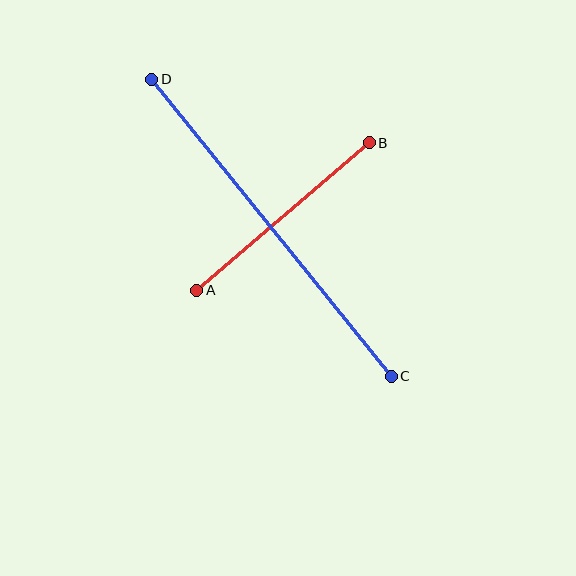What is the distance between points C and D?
The distance is approximately 381 pixels.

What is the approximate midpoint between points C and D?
The midpoint is at approximately (272, 228) pixels.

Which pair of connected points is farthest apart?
Points C and D are farthest apart.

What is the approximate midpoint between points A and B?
The midpoint is at approximately (283, 217) pixels.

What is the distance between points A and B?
The distance is approximately 227 pixels.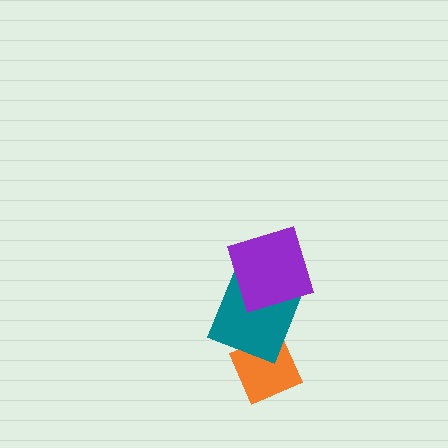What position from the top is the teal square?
The teal square is 2nd from the top.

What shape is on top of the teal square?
The purple square is on top of the teal square.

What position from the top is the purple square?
The purple square is 1st from the top.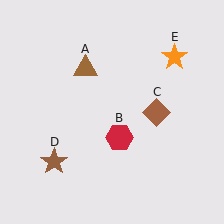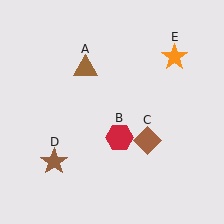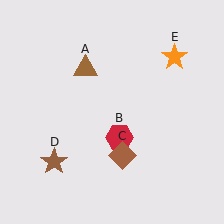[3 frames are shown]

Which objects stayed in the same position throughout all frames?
Brown triangle (object A) and red hexagon (object B) and brown star (object D) and orange star (object E) remained stationary.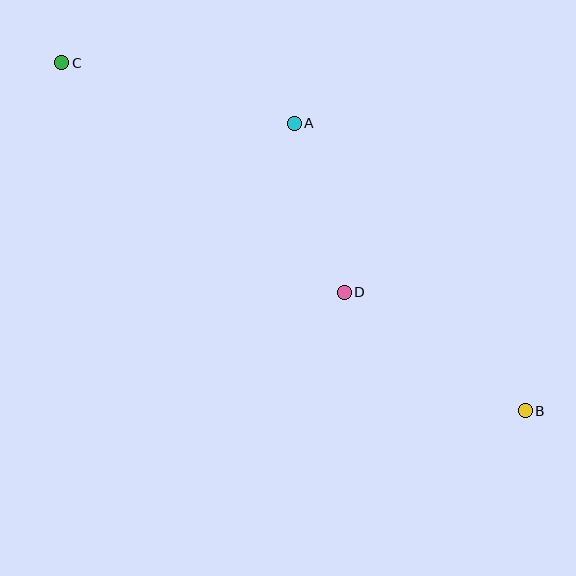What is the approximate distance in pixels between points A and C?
The distance between A and C is approximately 241 pixels.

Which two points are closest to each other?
Points A and D are closest to each other.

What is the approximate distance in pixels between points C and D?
The distance between C and D is approximately 364 pixels.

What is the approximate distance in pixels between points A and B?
The distance between A and B is approximately 369 pixels.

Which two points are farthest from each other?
Points B and C are farthest from each other.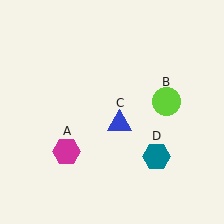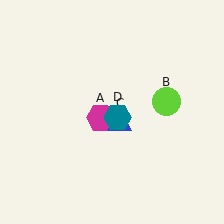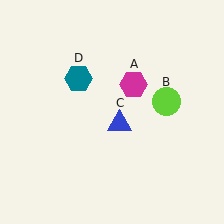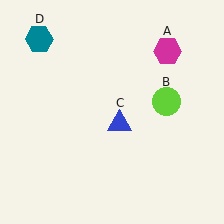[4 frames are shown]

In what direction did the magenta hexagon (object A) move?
The magenta hexagon (object A) moved up and to the right.